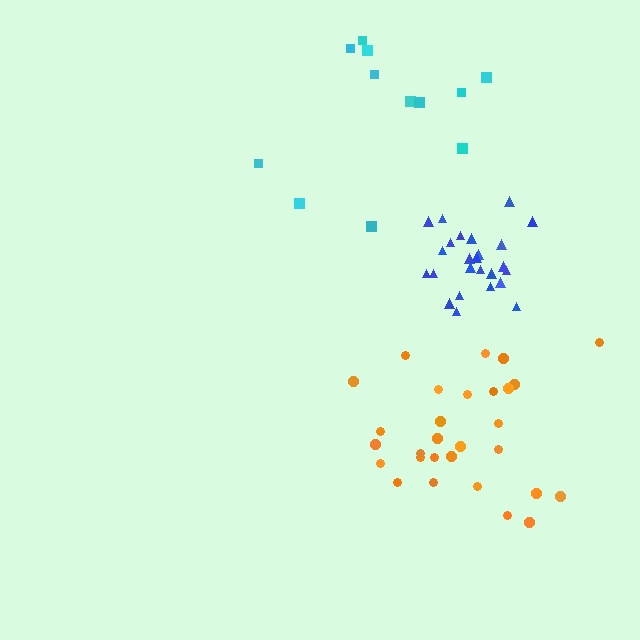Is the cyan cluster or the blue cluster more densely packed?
Blue.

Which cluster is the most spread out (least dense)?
Cyan.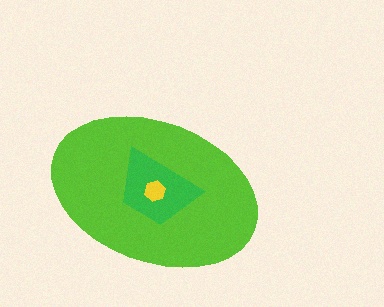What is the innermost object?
The yellow hexagon.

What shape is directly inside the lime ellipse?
The green trapezoid.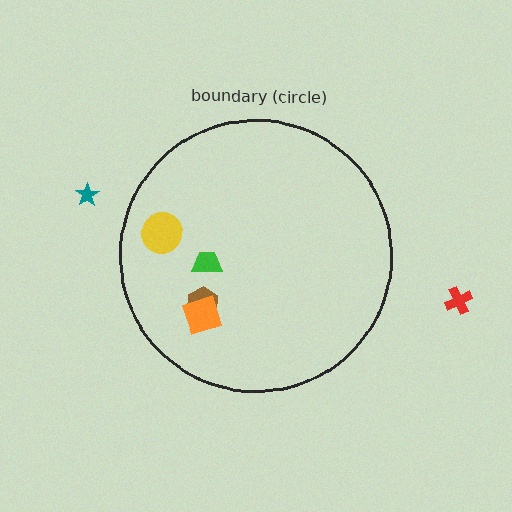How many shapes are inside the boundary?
4 inside, 2 outside.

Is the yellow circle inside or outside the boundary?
Inside.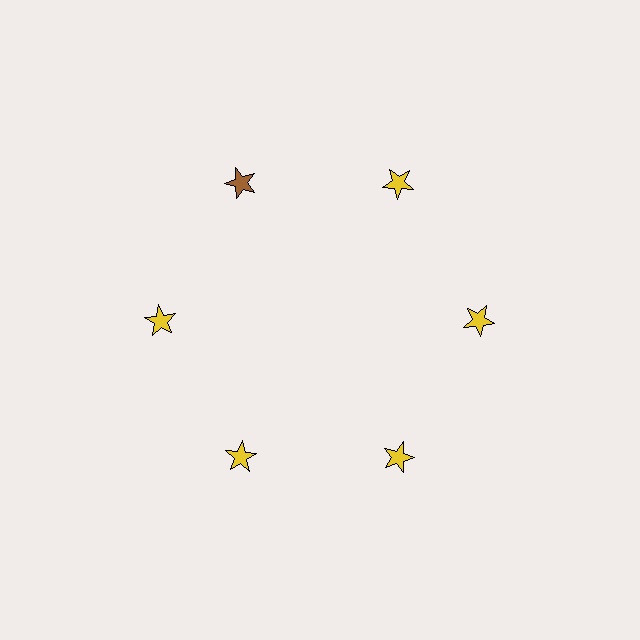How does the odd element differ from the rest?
It has a different color: brown instead of yellow.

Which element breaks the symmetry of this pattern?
The brown star at roughly the 11 o'clock position breaks the symmetry. All other shapes are yellow stars.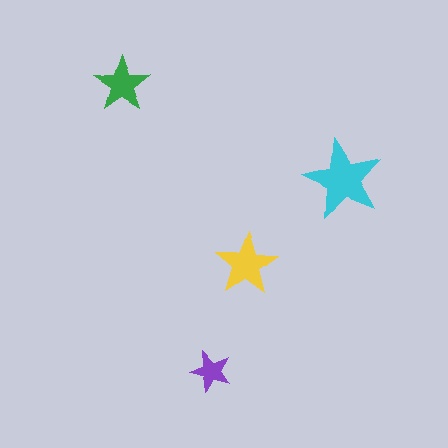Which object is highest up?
The green star is topmost.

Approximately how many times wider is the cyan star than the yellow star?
About 1.5 times wider.